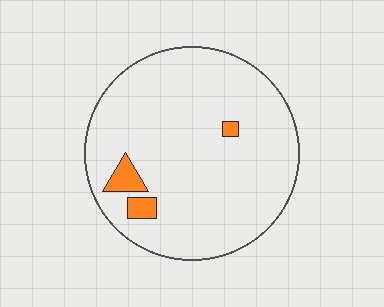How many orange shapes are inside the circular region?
3.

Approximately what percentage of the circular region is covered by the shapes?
Approximately 5%.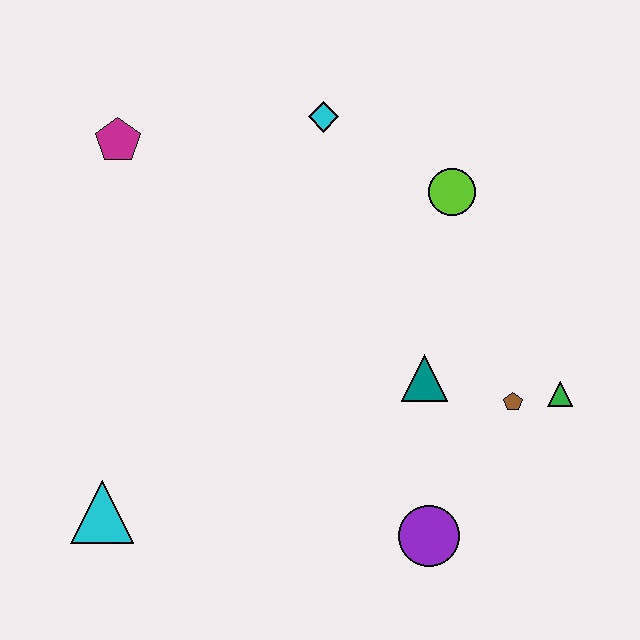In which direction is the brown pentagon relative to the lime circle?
The brown pentagon is below the lime circle.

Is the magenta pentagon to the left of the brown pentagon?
Yes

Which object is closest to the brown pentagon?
The green triangle is closest to the brown pentagon.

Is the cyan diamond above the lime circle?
Yes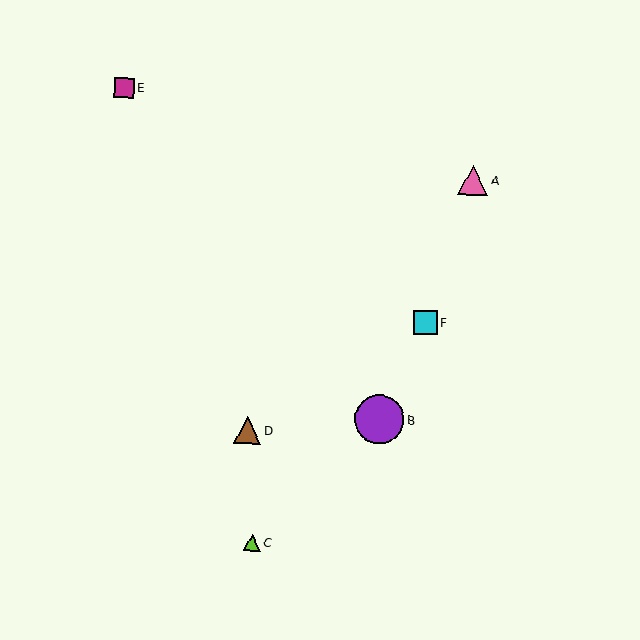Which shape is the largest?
The purple circle (labeled B) is the largest.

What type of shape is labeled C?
Shape C is a lime triangle.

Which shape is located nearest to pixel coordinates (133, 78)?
The magenta square (labeled E) at (124, 88) is nearest to that location.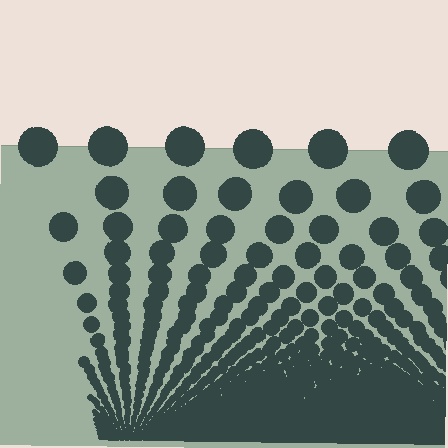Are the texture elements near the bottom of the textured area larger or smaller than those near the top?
Smaller. The gradient is inverted — elements near the bottom are smaller and denser.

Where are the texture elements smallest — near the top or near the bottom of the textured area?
Near the bottom.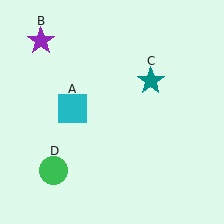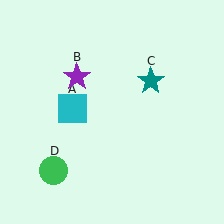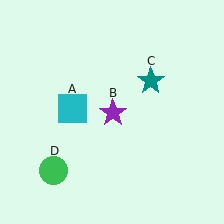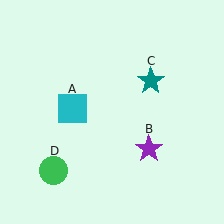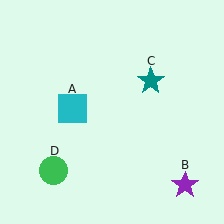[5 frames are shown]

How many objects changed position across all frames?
1 object changed position: purple star (object B).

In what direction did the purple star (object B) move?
The purple star (object B) moved down and to the right.